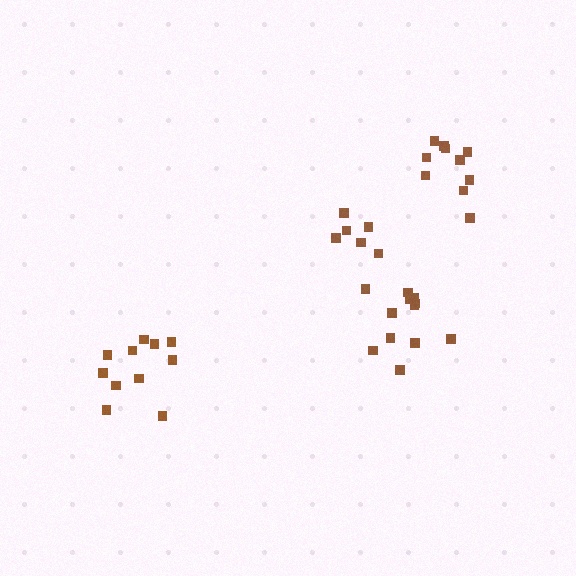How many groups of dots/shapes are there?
There are 4 groups.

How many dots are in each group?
Group 1: 11 dots, Group 2: 10 dots, Group 3: 7 dots, Group 4: 11 dots (39 total).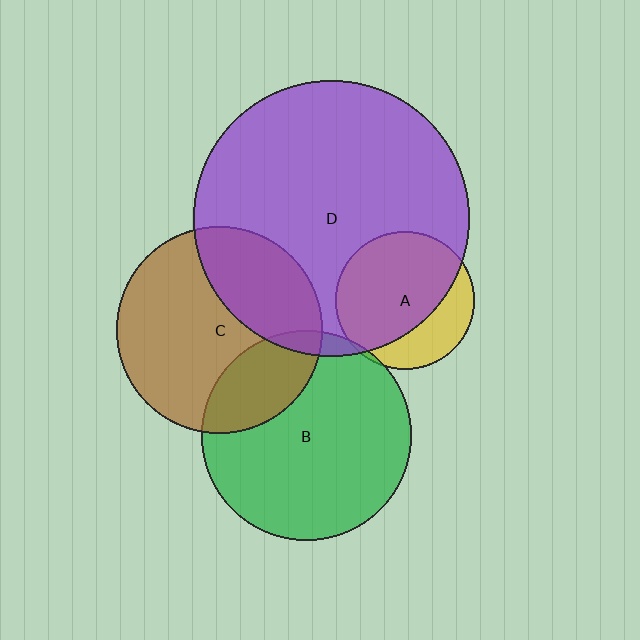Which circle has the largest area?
Circle D (purple).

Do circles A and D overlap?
Yes.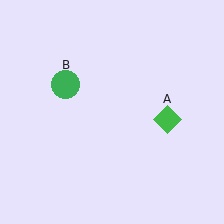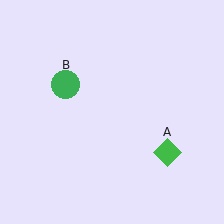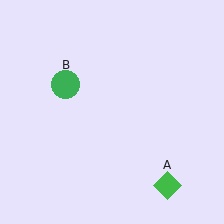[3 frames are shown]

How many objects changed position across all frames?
1 object changed position: green diamond (object A).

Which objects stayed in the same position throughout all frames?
Green circle (object B) remained stationary.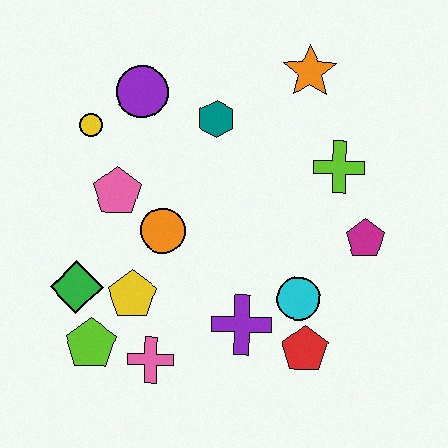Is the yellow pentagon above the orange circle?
No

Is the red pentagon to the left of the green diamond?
No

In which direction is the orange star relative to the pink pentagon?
The orange star is to the right of the pink pentagon.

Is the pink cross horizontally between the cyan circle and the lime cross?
No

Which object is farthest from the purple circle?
The red pentagon is farthest from the purple circle.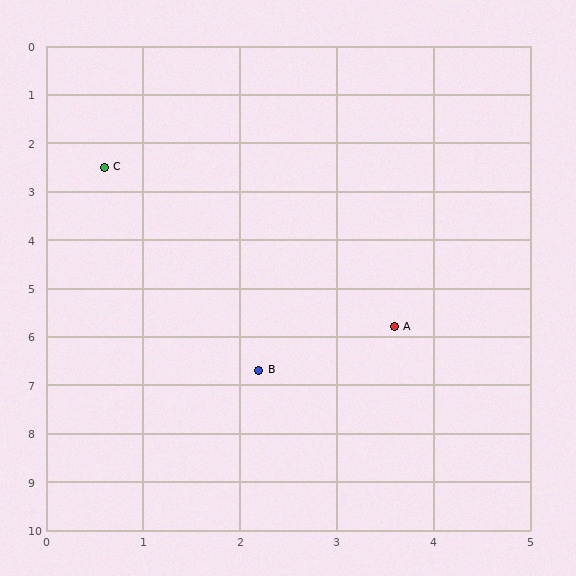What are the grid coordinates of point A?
Point A is at approximately (3.6, 5.8).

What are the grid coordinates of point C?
Point C is at approximately (0.6, 2.5).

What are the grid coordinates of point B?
Point B is at approximately (2.2, 6.7).